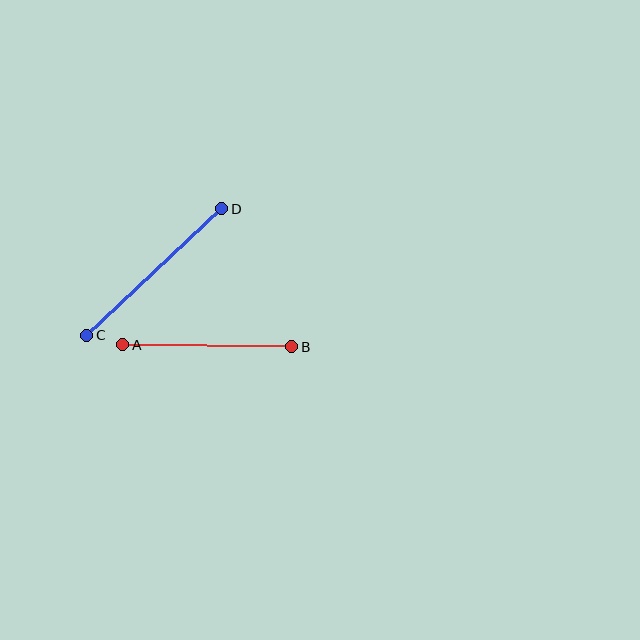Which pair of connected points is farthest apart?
Points C and D are farthest apart.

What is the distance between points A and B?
The distance is approximately 169 pixels.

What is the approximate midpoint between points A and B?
The midpoint is at approximately (207, 346) pixels.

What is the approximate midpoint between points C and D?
The midpoint is at approximately (154, 272) pixels.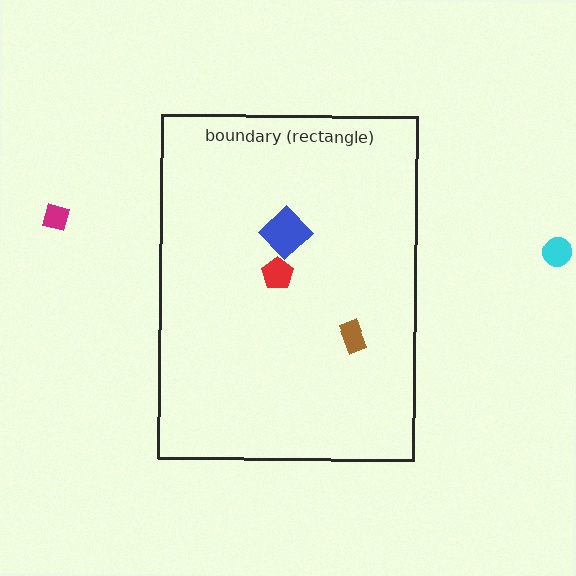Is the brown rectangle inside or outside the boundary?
Inside.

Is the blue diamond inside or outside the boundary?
Inside.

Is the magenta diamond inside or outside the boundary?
Outside.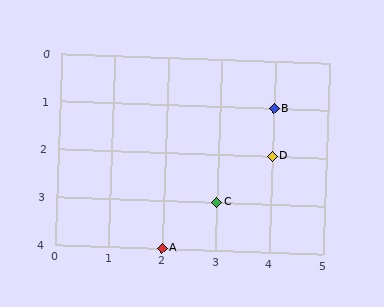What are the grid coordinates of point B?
Point B is at grid coordinates (4, 1).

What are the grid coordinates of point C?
Point C is at grid coordinates (3, 3).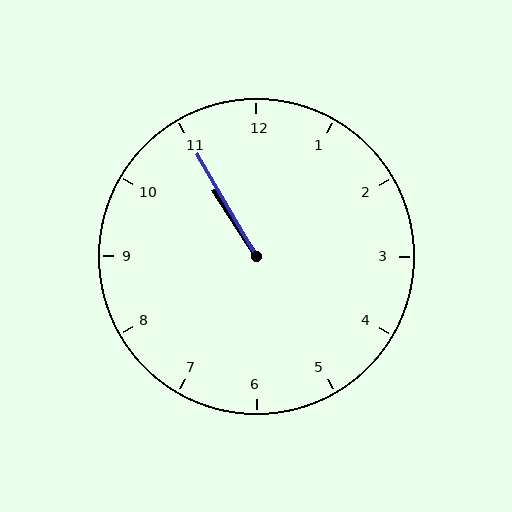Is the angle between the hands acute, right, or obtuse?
It is acute.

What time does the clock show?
10:55.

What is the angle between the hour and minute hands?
Approximately 2 degrees.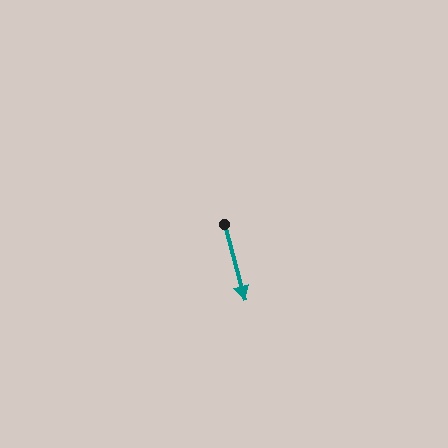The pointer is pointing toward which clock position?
Roughly 6 o'clock.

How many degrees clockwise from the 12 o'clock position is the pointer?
Approximately 165 degrees.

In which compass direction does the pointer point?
South.